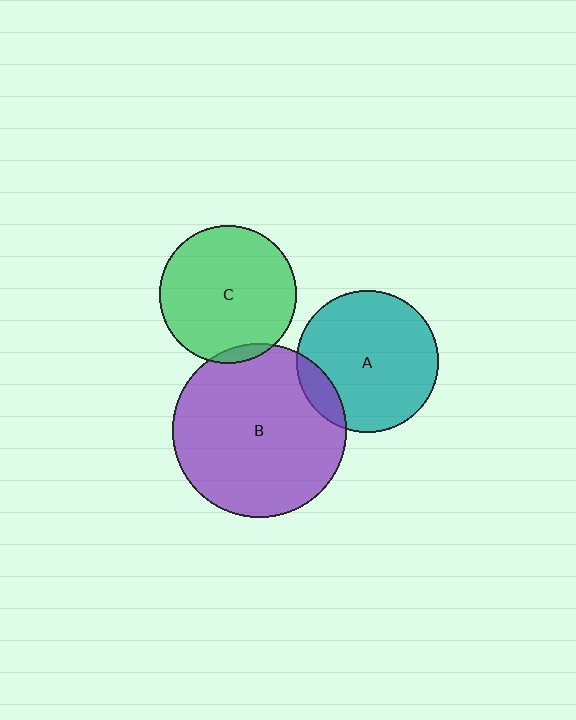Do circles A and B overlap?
Yes.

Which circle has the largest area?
Circle B (purple).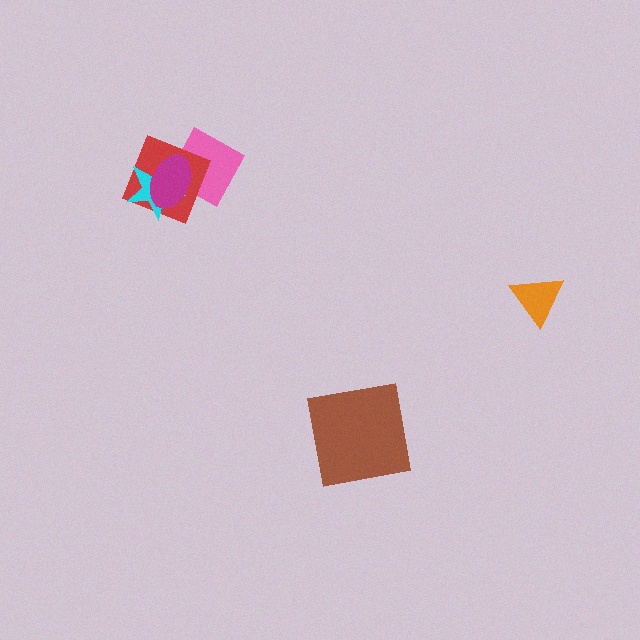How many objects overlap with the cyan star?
2 objects overlap with the cyan star.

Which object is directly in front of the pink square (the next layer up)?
The red diamond is directly in front of the pink square.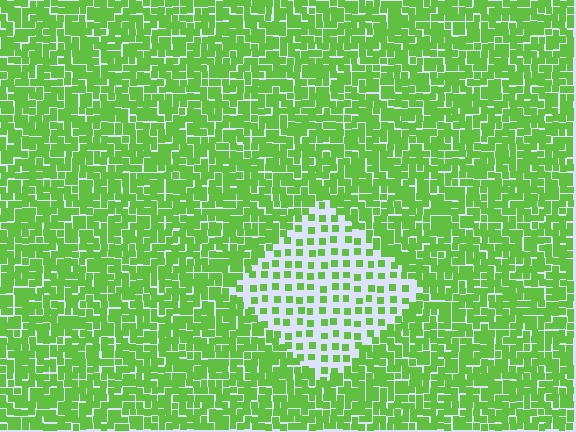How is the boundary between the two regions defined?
The boundary is defined by a change in element density (approximately 2.7x ratio). All elements are the same color, size, and shape.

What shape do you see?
I see a diamond.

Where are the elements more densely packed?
The elements are more densely packed outside the diamond boundary.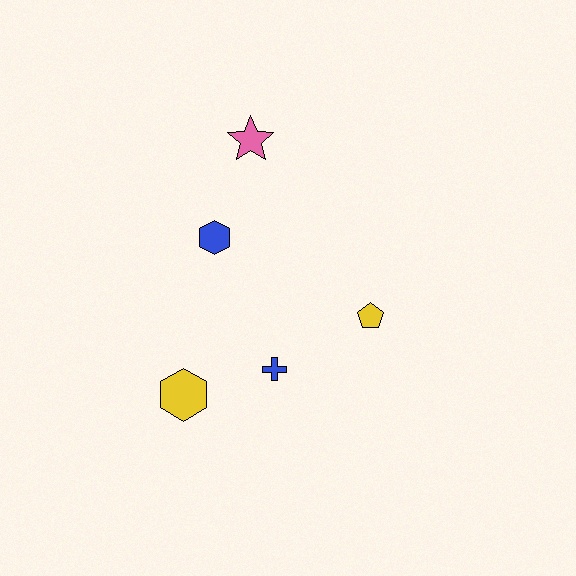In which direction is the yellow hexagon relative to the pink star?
The yellow hexagon is below the pink star.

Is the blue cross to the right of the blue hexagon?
Yes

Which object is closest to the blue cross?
The yellow hexagon is closest to the blue cross.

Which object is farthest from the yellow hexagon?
The pink star is farthest from the yellow hexagon.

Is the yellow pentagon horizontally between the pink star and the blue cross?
No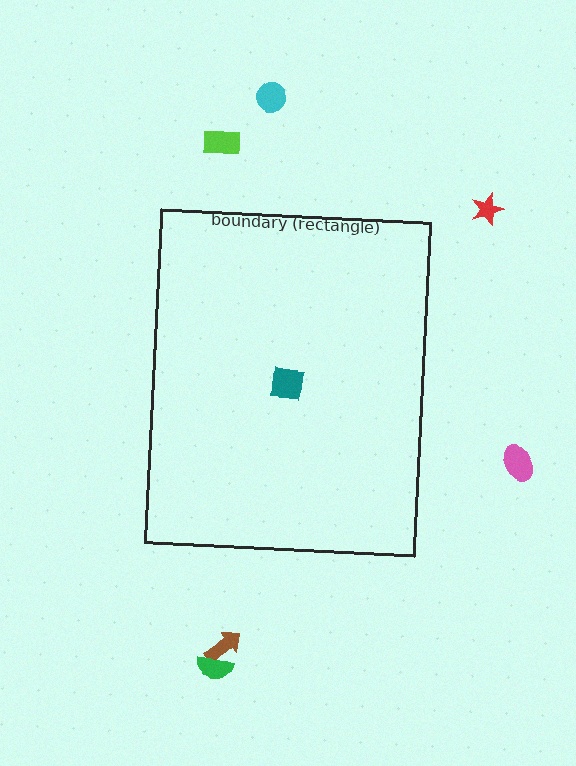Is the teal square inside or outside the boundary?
Inside.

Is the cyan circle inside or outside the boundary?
Outside.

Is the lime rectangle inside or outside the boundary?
Outside.